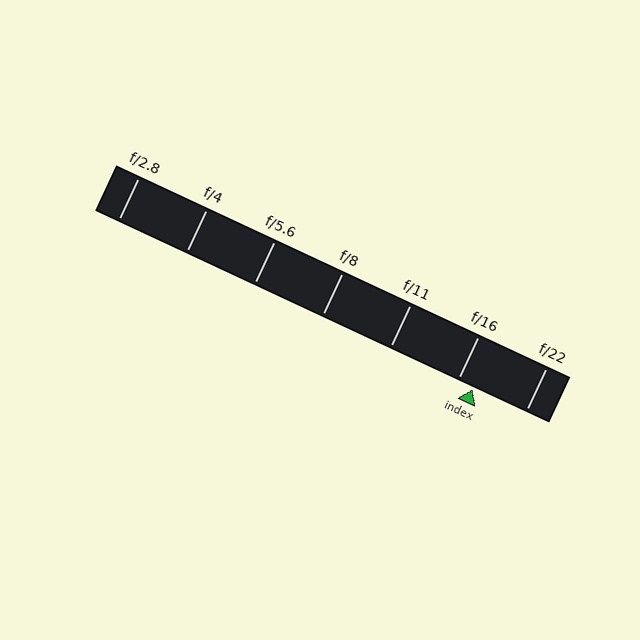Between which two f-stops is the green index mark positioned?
The index mark is between f/16 and f/22.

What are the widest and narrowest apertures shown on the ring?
The widest aperture shown is f/2.8 and the narrowest is f/22.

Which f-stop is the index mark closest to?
The index mark is closest to f/16.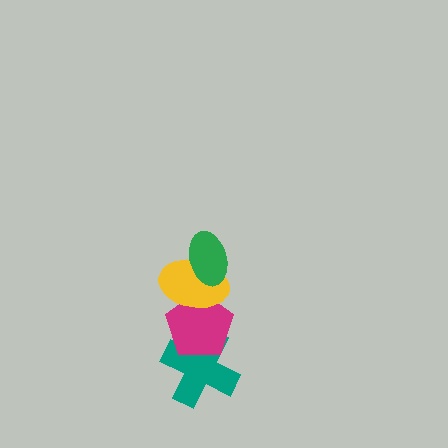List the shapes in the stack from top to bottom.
From top to bottom: the green ellipse, the yellow ellipse, the magenta pentagon, the teal cross.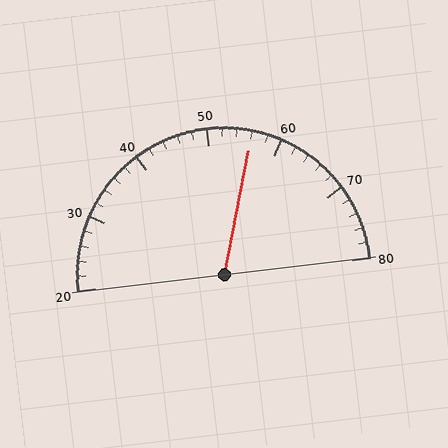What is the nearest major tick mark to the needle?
The nearest major tick mark is 60.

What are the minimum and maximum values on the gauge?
The gauge ranges from 20 to 80.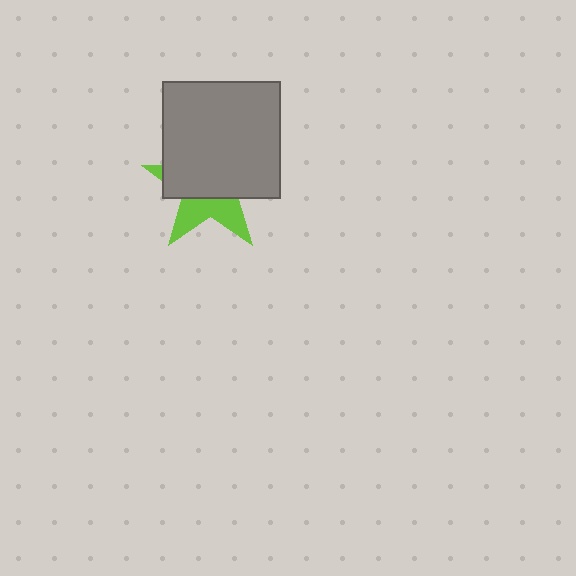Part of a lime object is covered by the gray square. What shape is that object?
It is a star.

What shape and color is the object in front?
The object in front is a gray square.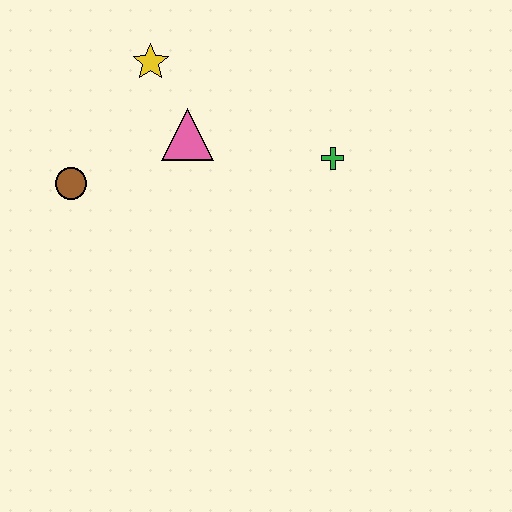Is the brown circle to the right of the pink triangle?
No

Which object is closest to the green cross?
The pink triangle is closest to the green cross.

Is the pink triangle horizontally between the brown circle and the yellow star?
No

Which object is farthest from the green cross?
The brown circle is farthest from the green cross.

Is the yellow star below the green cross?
No